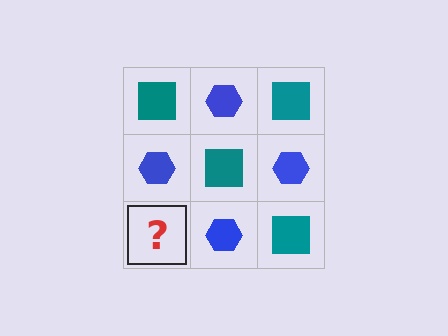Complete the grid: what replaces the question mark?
The question mark should be replaced with a teal square.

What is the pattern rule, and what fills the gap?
The rule is that it alternates teal square and blue hexagon in a checkerboard pattern. The gap should be filled with a teal square.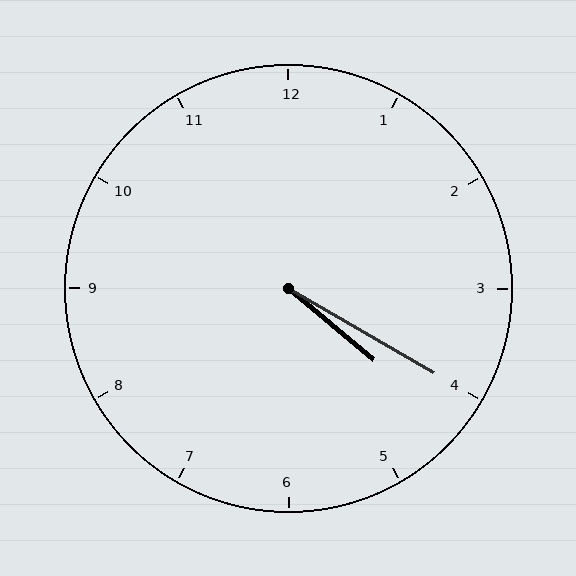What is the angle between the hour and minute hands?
Approximately 10 degrees.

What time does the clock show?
4:20.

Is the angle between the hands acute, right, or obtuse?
It is acute.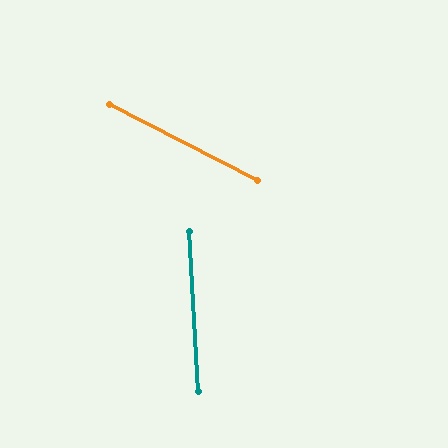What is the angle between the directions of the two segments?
Approximately 60 degrees.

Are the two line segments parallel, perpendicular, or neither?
Neither parallel nor perpendicular — they differ by about 60°.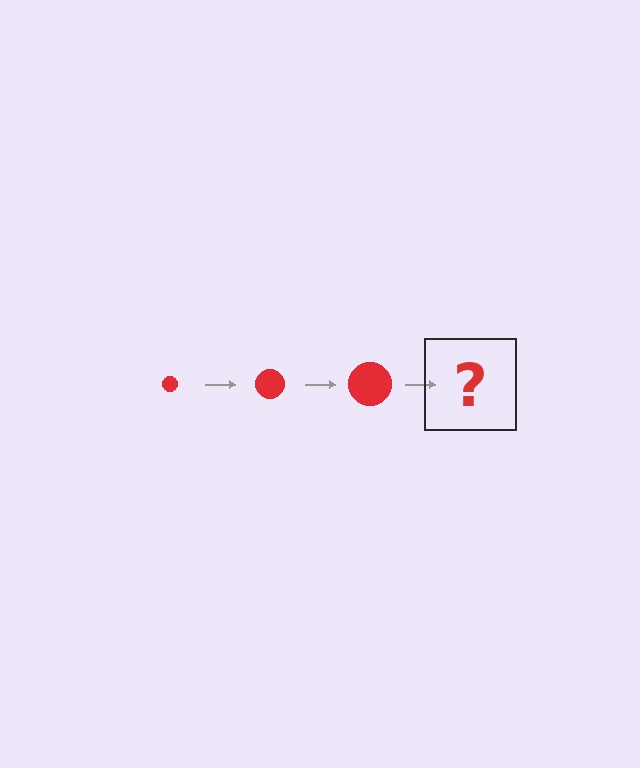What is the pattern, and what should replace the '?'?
The pattern is that the circle gets progressively larger each step. The '?' should be a red circle, larger than the previous one.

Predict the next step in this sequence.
The next step is a red circle, larger than the previous one.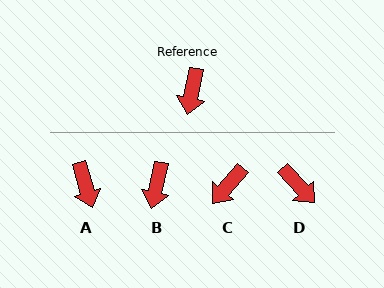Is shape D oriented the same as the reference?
No, it is off by about 54 degrees.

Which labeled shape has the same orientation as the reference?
B.